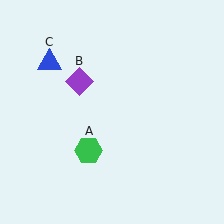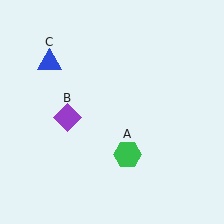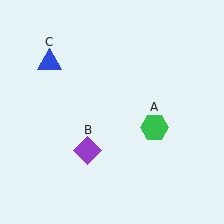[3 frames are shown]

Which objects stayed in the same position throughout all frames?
Blue triangle (object C) remained stationary.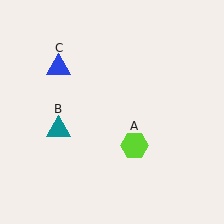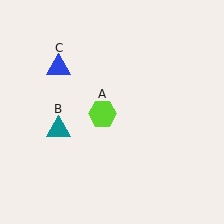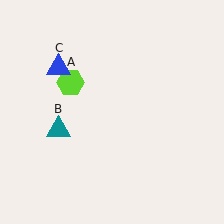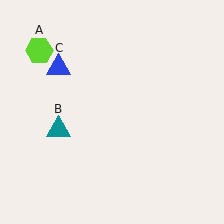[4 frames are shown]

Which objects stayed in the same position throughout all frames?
Teal triangle (object B) and blue triangle (object C) remained stationary.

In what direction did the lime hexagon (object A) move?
The lime hexagon (object A) moved up and to the left.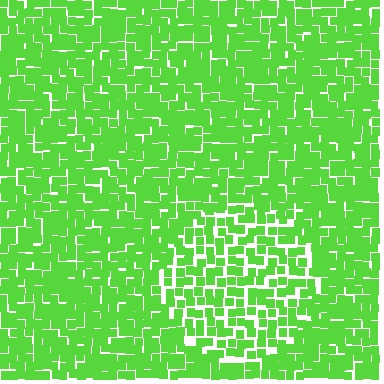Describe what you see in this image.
The image contains small lime elements arranged at two different densities. A circle-shaped region is visible where the elements are less densely packed than the surrounding area.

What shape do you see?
I see a circle.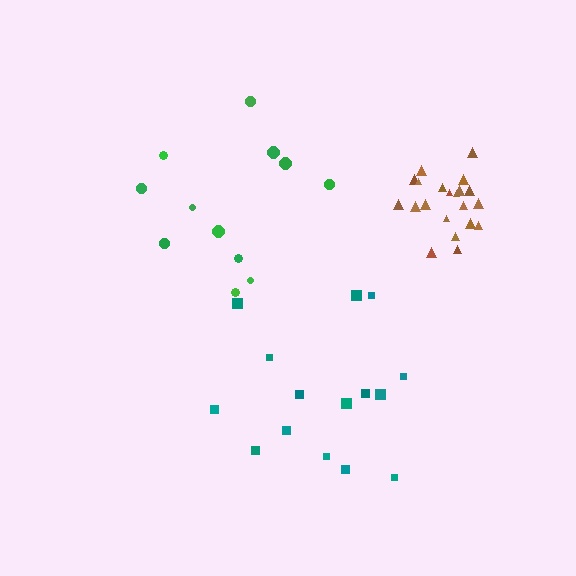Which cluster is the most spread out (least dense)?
Green.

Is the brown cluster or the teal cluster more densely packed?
Brown.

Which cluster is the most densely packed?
Brown.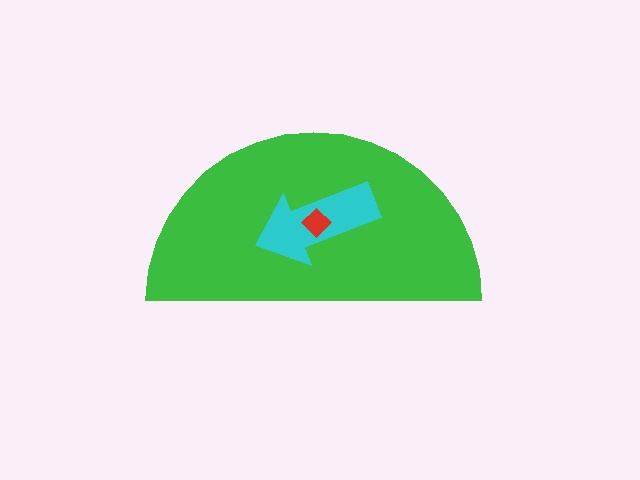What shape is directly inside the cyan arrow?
The red diamond.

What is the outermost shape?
The green semicircle.